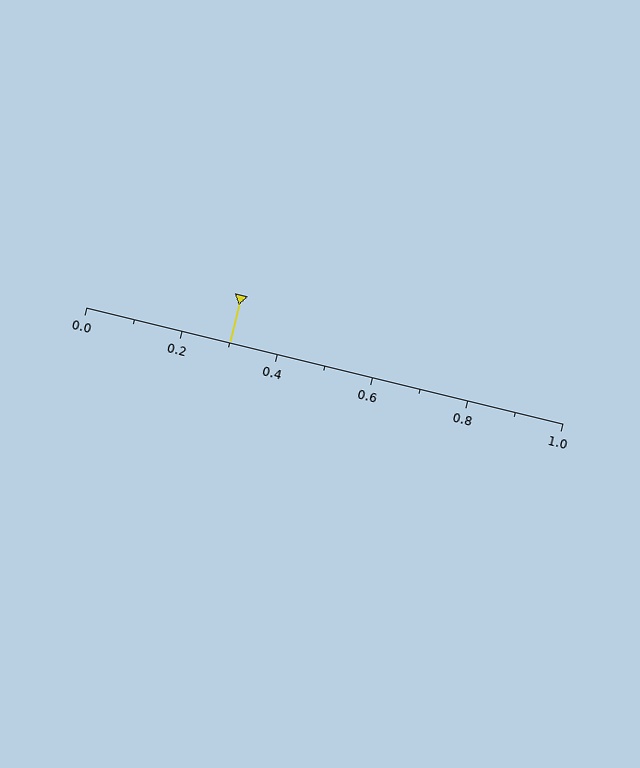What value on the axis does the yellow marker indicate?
The marker indicates approximately 0.3.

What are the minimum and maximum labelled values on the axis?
The axis runs from 0.0 to 1.0.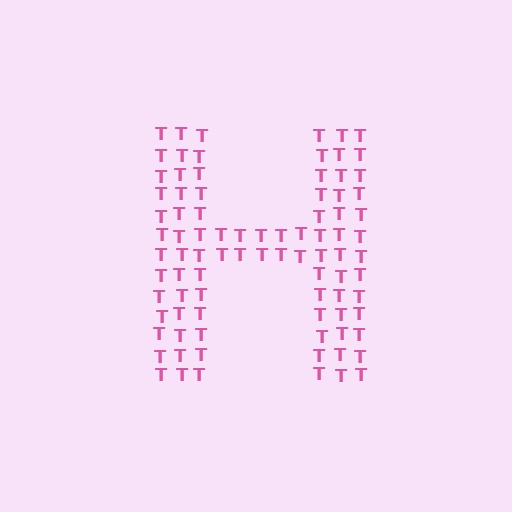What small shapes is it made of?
It is made of small letter T's.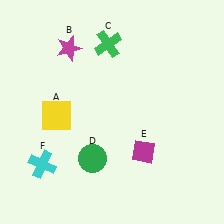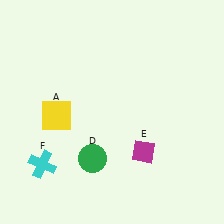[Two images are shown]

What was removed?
The green cross (C), the magenta star (B) were removed in Image 2.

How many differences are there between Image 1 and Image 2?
There are 2 differences between the two images.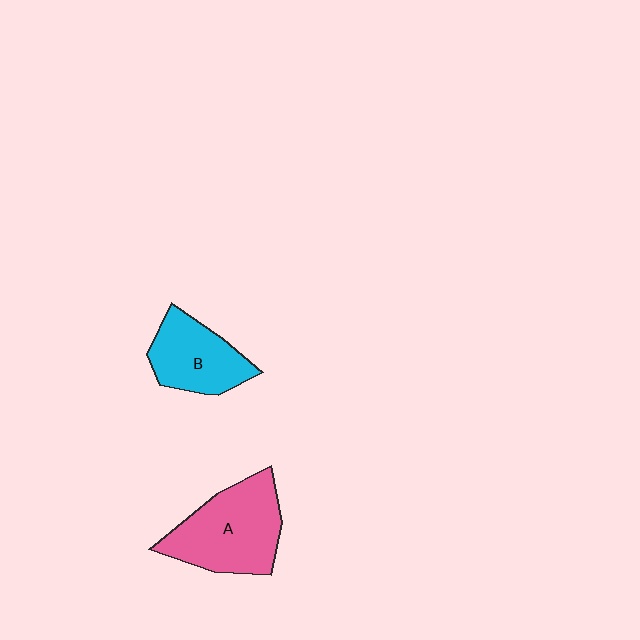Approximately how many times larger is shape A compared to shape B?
Approximately 1.4 times.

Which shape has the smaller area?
Shape B (cyan).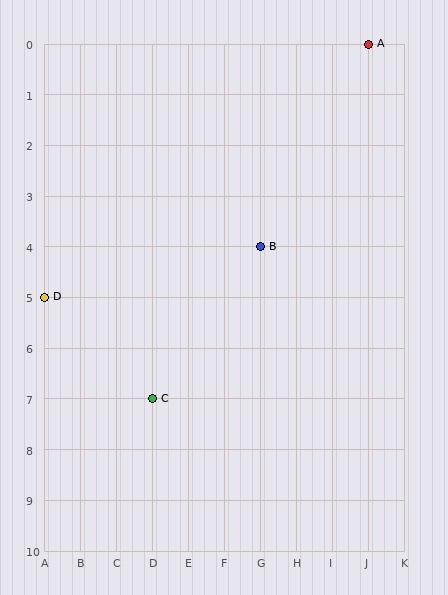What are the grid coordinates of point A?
Point A is at grid coordinates (J, 0).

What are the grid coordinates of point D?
Point D is at grid coordinates (A, 5).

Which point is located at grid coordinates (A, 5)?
Point D is at (A, 5).